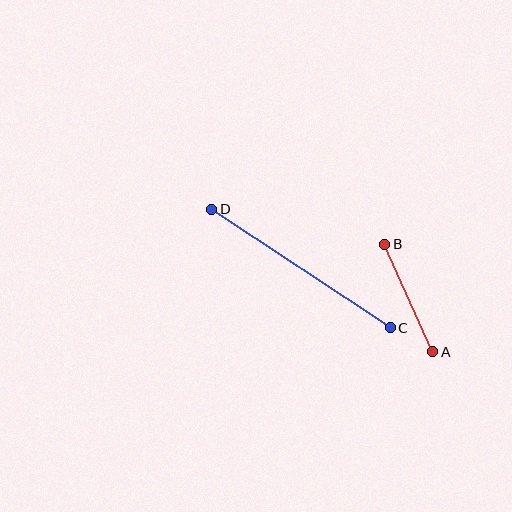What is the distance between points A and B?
The distance is approximately 118 pixels.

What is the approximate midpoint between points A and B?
The midpoint is at approximately (409, 298) pixels.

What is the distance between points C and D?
The distance is approximately 214 pixels.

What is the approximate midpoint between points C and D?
The midpoint is at approximately (301, 268) pixels.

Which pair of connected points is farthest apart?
Points C and D are farthest apart.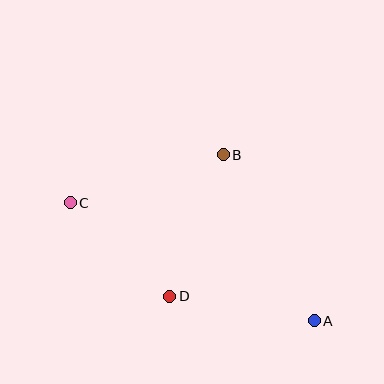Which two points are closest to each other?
Points C and D are closest to each other.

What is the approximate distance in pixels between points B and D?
The distance between B and D is approximately 151 pixels.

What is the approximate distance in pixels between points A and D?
The distance between A and D is approximately 147 pixels.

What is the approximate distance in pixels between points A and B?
The distance between A and B is approximately 189 pixels.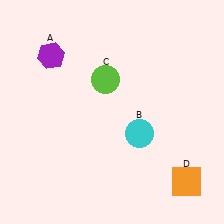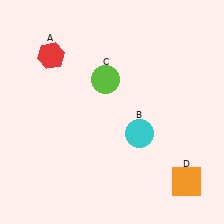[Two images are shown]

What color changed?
The hexagon (A) changed from purple in Image 1 to red in Image 2.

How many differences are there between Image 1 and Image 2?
There is 1 difference between the two images.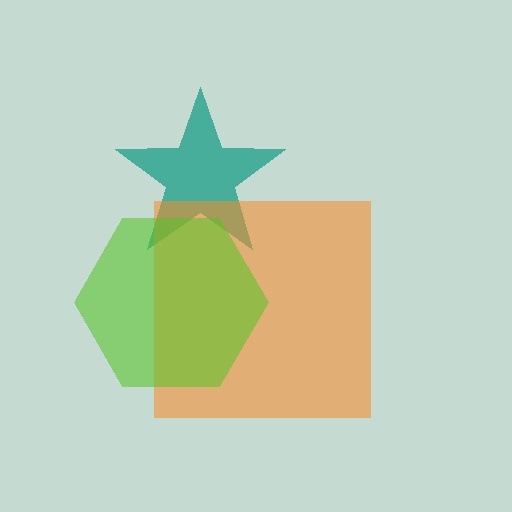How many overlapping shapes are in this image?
There are 3 overlapping shapes in the image.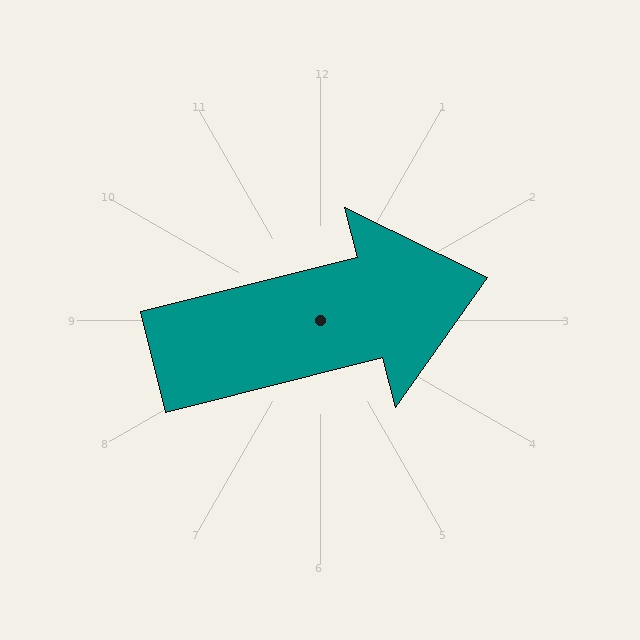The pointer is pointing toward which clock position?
Roughly 3 o'clock.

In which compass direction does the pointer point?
East.